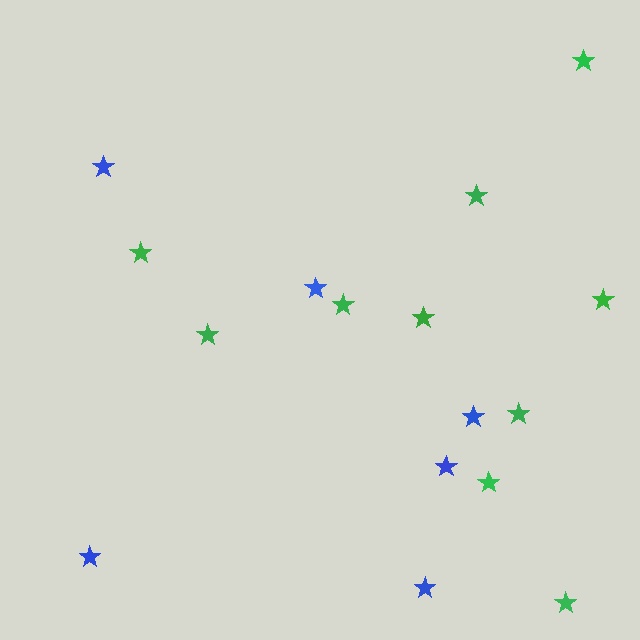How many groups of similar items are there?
There are 2 groups: one group of green stars (10) and one group of blue stars (6).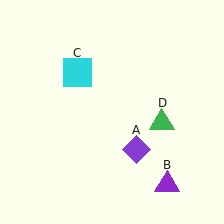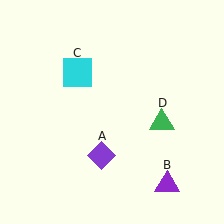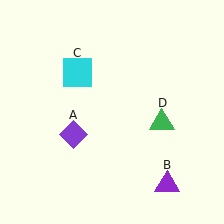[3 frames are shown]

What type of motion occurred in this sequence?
The purple diamond (object A) rotated clockwise around the center of the scene.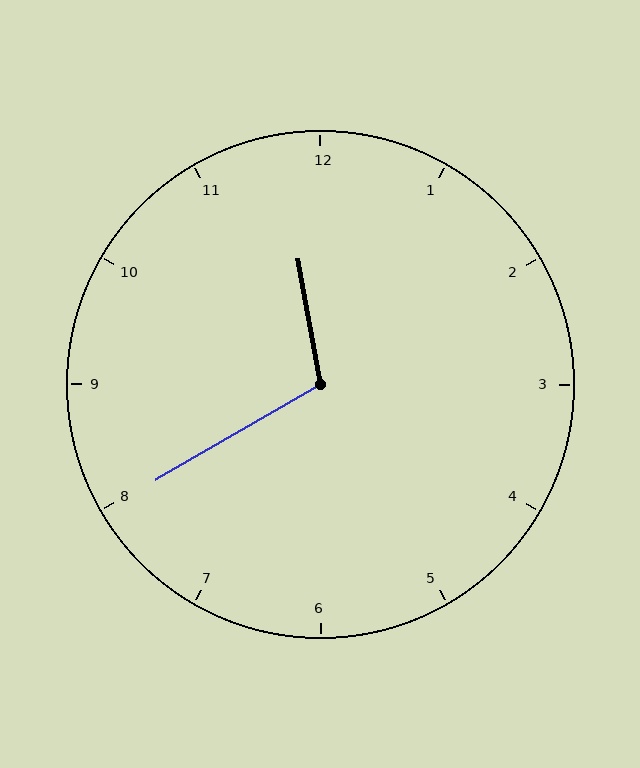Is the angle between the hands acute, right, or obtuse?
It is obtuse.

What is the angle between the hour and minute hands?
Approximately 110 degrees.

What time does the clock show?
11:40.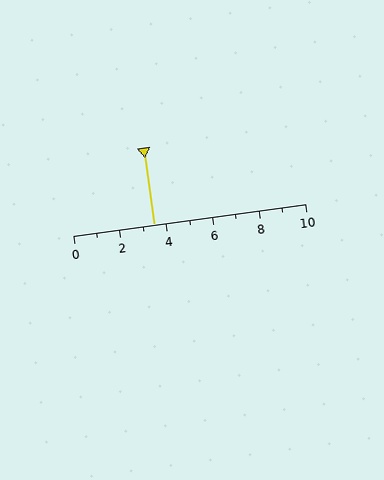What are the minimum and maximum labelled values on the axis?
The axis runs from 0 to 10.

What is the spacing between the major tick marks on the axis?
The major ticks are spaced 2 apart.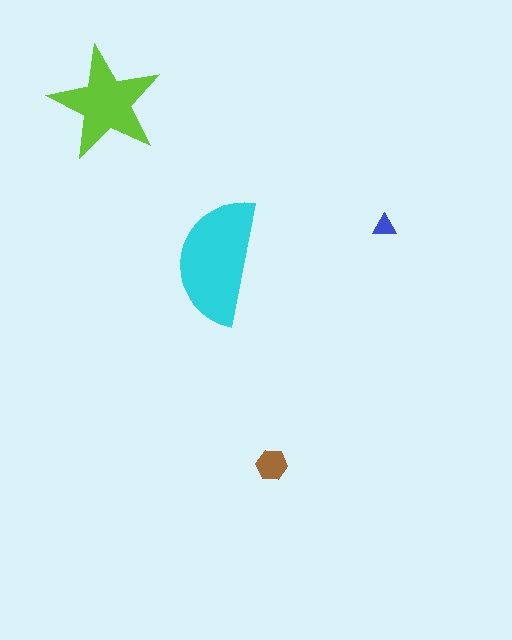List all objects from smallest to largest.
The blue triangle, the brown hexagon, the lime star, the cyan semicircle.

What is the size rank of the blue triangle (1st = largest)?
4th.